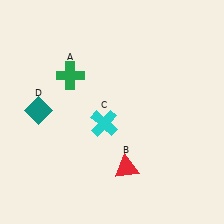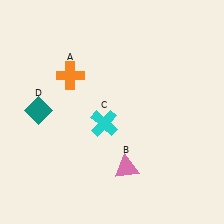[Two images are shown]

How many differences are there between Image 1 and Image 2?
There are 2 differences between the two images.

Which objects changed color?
A changed from green to orange. B changed from red to pink.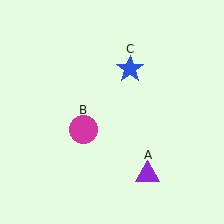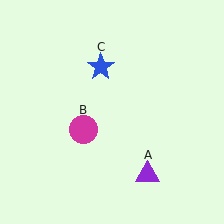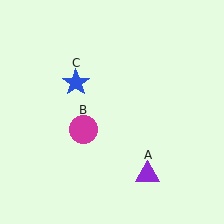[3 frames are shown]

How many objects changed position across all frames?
1 object changed position: blue star (object C).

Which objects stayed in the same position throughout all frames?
Purple triangle (object A) and magenta circle (object B) remained stationary.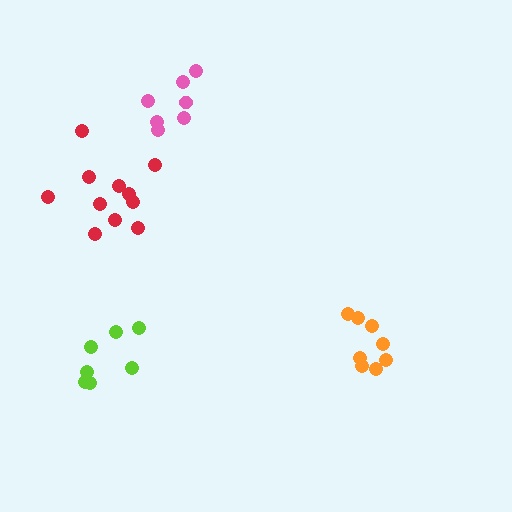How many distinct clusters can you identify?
There are 4 distinct clusters.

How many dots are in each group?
Group 1: 7 dots, Group 2: 11 dots, Group 3: 7 dots, Group 4: 8 dots (33 total).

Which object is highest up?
The pink cluster is topmost.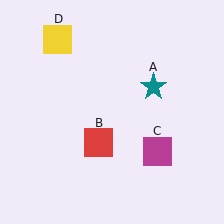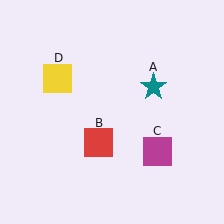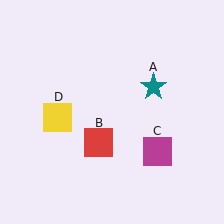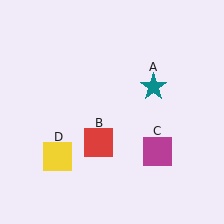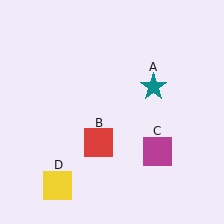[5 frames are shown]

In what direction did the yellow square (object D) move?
The yellow square (object D) moved down.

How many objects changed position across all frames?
1 object changed position: yellow square (object D).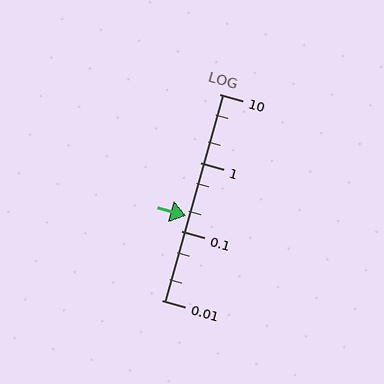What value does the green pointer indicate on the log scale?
The pointer indicates approximately 0.17.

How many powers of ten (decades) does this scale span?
The scale spans 3 decades, from 0.01 to 10.